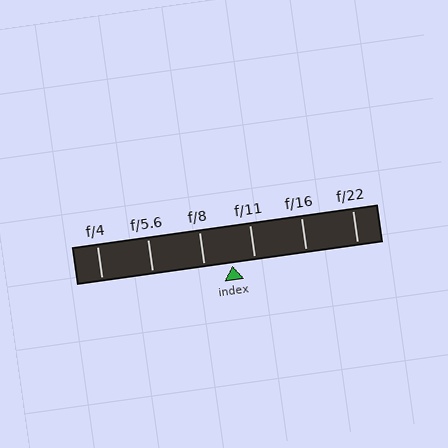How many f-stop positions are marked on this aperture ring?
There are 6 f-stop positions marked.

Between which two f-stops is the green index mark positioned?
The index mark is between f/8 and f/11.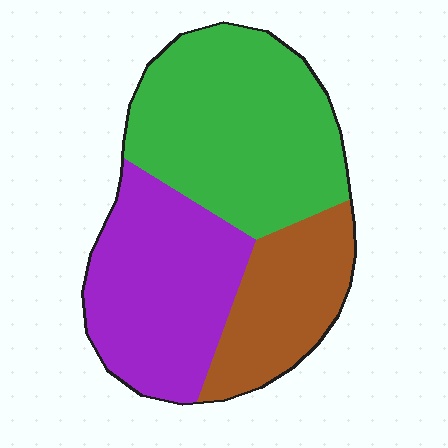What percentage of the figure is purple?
Purple covers about 35% of the figure.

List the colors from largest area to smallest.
From largest to smallest: green, purple, brown.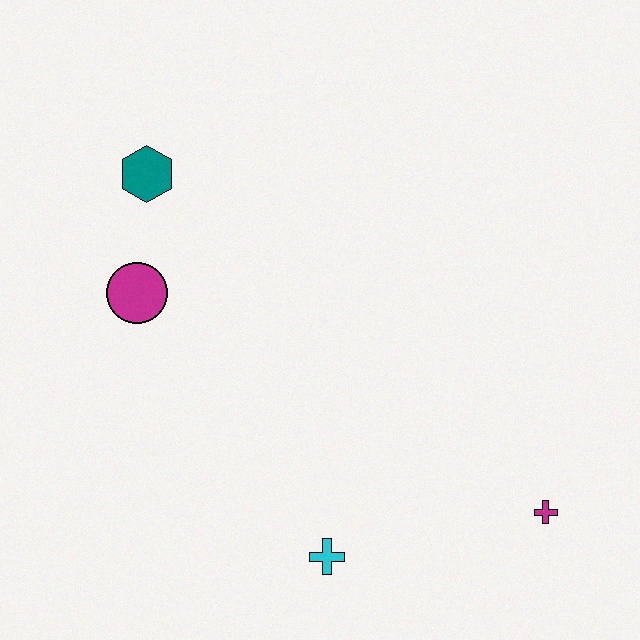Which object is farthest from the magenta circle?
The magenta cross is farthest from the magenta circle.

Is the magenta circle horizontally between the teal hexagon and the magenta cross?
No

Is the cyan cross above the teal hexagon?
No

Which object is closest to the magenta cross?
The cyan cross is closest to the magenta cross.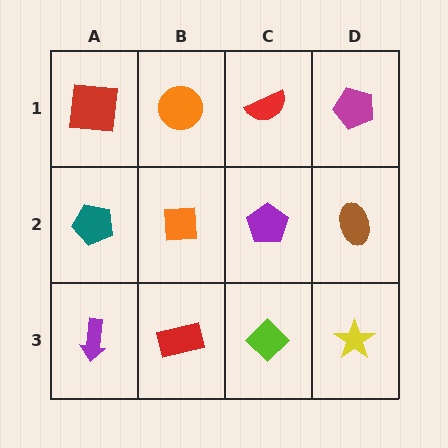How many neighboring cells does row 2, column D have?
3.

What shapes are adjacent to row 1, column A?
A teal pentagon (row 2, column A), an orange circle (row 1, column B).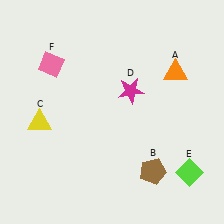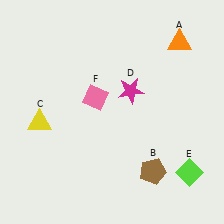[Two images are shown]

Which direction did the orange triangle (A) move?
The orange triangle (A) moved up.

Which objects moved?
The objects that moved are: the orange triangle (A), the pink diamond (F).